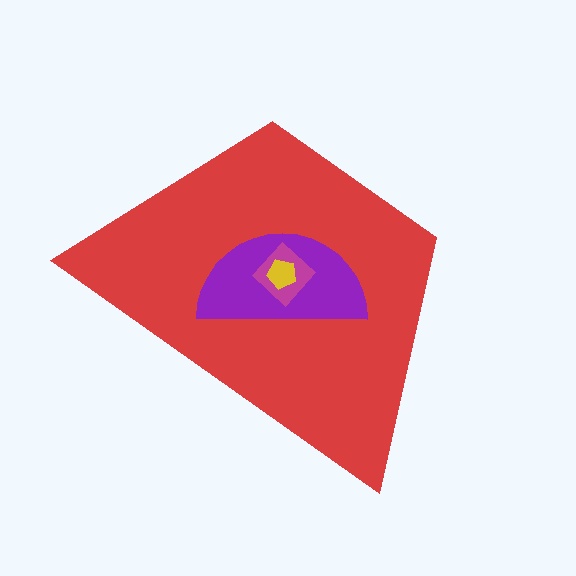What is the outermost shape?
The red trapezoid.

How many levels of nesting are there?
4.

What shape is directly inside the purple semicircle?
The magenta diamond.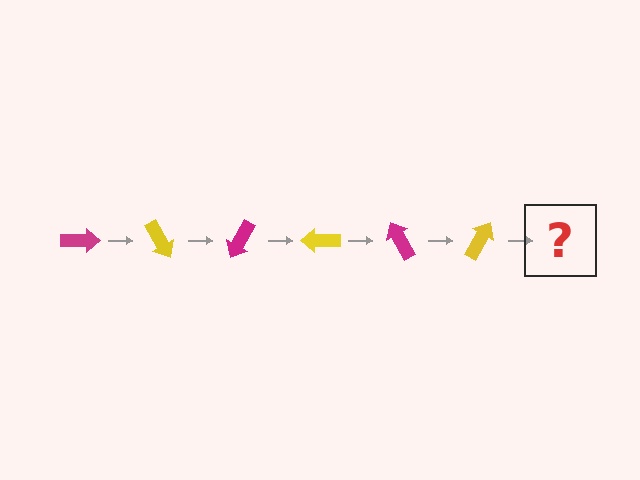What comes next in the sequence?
The next element should be a magenta arrow, rotated 360 degrees from the start.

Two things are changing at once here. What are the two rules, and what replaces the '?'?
The two rules are that it rotates 60 degrees each step and the color cycles through magenta and yellow. The '?' should be a magenta arrow, rotated 360 degrees from the start.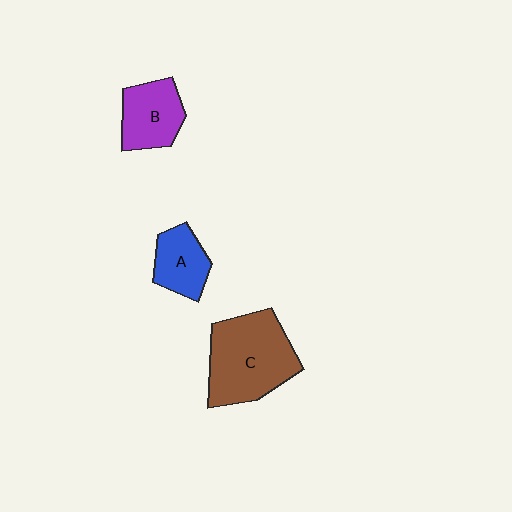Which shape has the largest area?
Shape C (brown).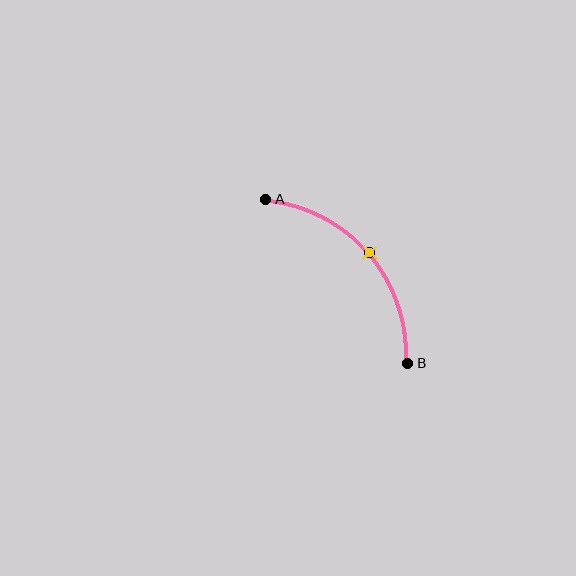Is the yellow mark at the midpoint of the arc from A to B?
Yes. The yellow mark lies on the arc at equal arc-length from both A and B — it is the arc midpoint.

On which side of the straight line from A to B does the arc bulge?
The arc bulges above and to the right of the straight line connecting A and B.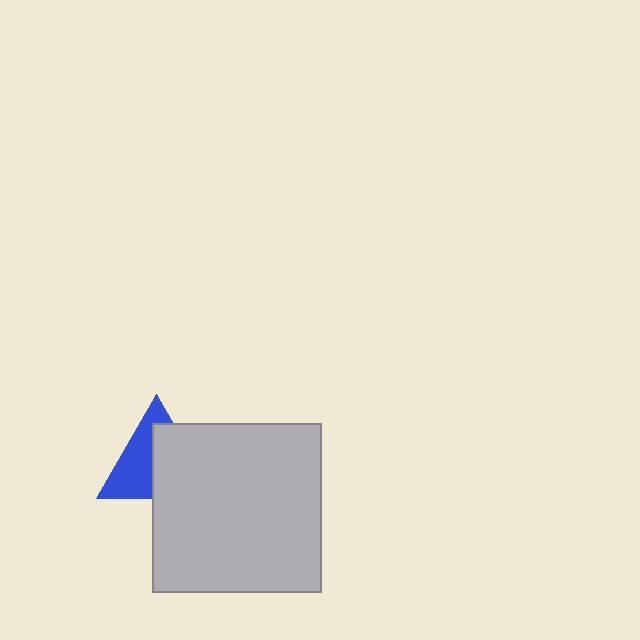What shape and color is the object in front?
The object in front is a light gray square.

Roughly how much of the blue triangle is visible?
About half of it is visible (roughly 48%).